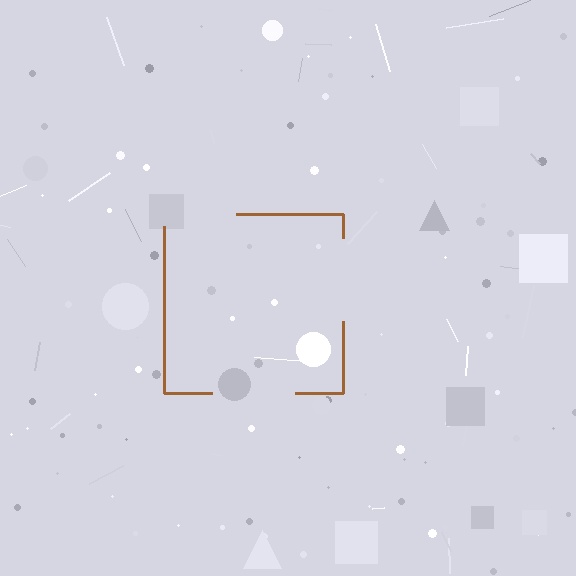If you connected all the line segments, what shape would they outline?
They would outline a square.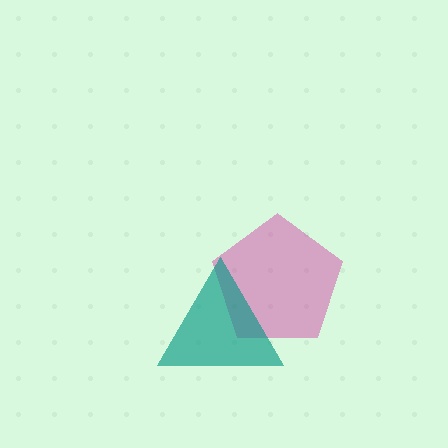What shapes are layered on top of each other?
The layered shapes are: a magenta pentagon, a teal triangle.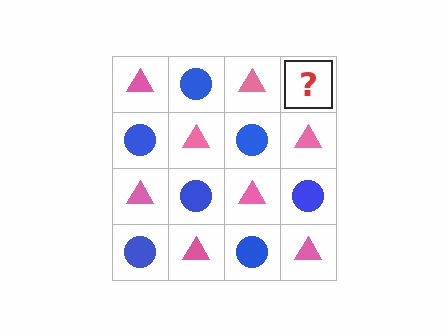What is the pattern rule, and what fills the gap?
The rule is that it alternates pink triangle and blue circle in a checkerboard pattern. The gap should be filled with a blue circle.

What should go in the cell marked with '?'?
The missing cell should contain a blue circle.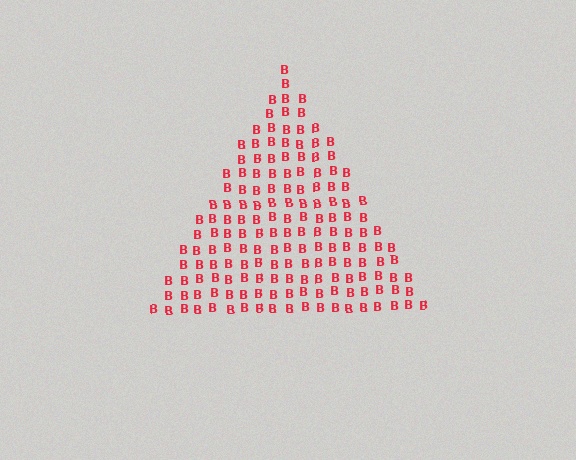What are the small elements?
The small elements are letter B's.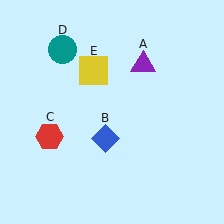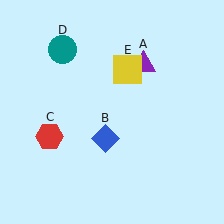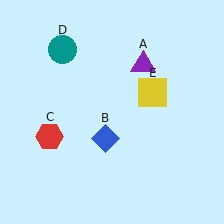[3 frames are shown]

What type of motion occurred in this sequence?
The yellow square (object E) rotated clockwise around the center of the scene.